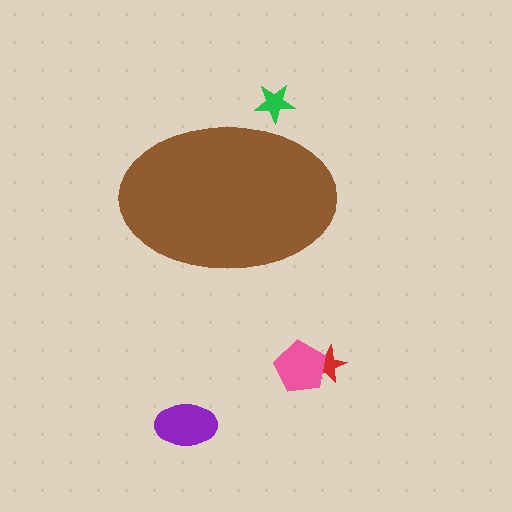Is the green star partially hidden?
Yes, the green star is partially hidden behind the brown ellipse.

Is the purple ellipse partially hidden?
No, the purple ellipse is fully visible.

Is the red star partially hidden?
No, the red star is fully visible.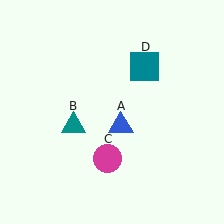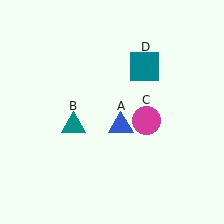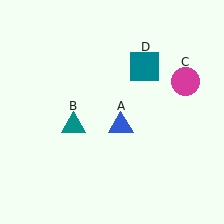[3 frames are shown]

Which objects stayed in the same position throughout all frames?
Blue triangle (object A) and teal triangle (object B) and teal square (object D) remained stationary.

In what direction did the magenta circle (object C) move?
The magenta circle (object C) moved up and to the right.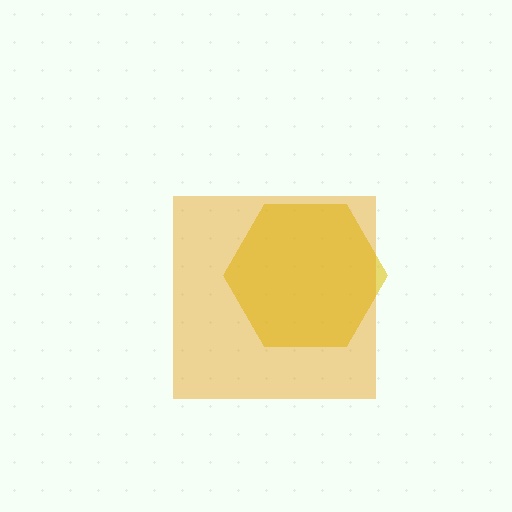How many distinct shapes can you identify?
There are 2 distinct shapes: a yellow hexagon, an orange square.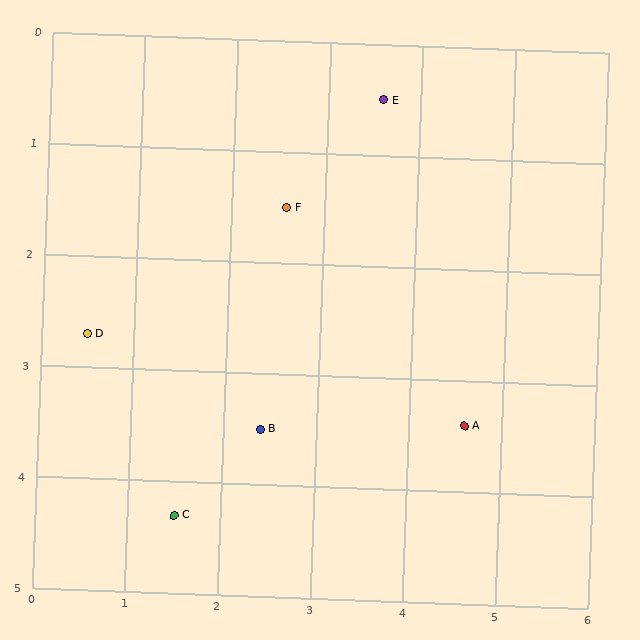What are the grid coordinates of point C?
Point C is at approximately (1.5, 4.3).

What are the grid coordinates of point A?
Point A is at approximately (4.6, 3.4).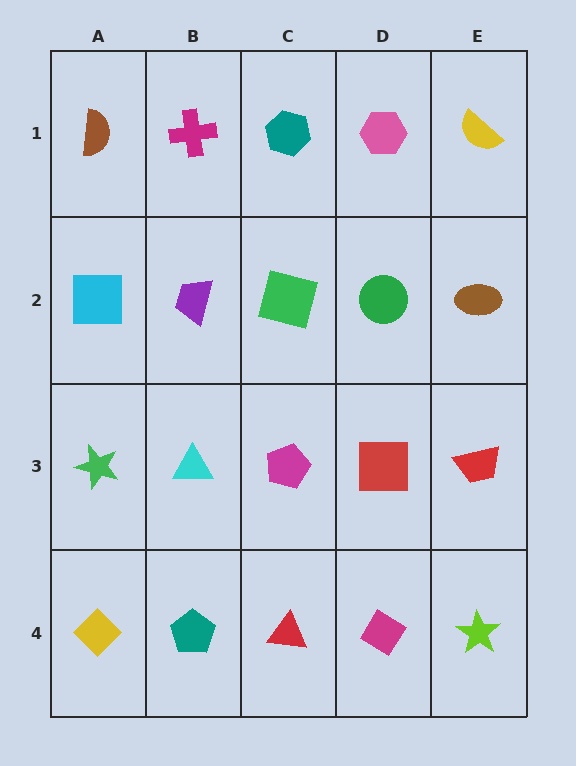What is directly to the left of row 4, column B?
A yellow diamond.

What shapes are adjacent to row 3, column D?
A green circle (row 2, column D), a magenta diamond (row 4, column D), a magenta pentagon (row 3, column C), a red trapezoid (row 3, column E).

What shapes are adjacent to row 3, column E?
A brown ellipse (row 2, column E), a lime star (row 4, column E), a red square (row 3, column D).